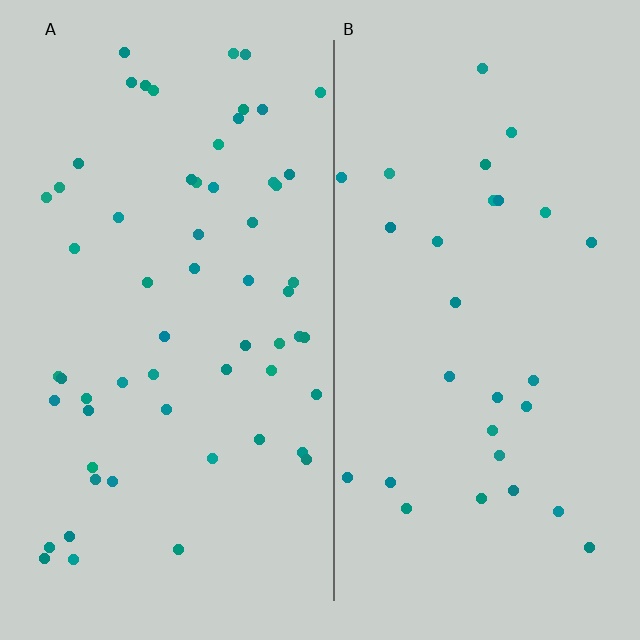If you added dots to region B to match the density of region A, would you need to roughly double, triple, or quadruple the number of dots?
Approximately double.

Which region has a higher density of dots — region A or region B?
A (the left).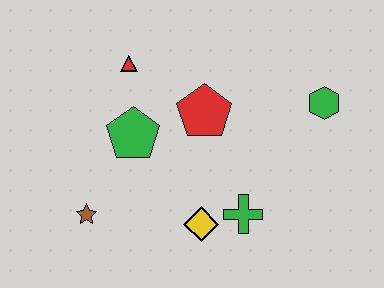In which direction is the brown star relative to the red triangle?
The brown star is below the red triangle.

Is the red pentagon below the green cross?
No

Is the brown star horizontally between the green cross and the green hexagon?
No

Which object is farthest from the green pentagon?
The green hexagon is farthest from the green pentagon.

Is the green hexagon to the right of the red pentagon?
Yes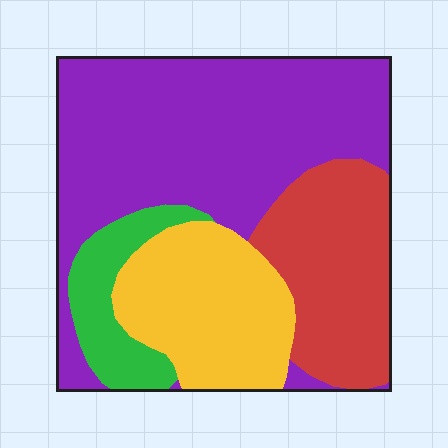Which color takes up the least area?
Green, at roughly 10%.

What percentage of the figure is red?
Red covers 21% of the figure.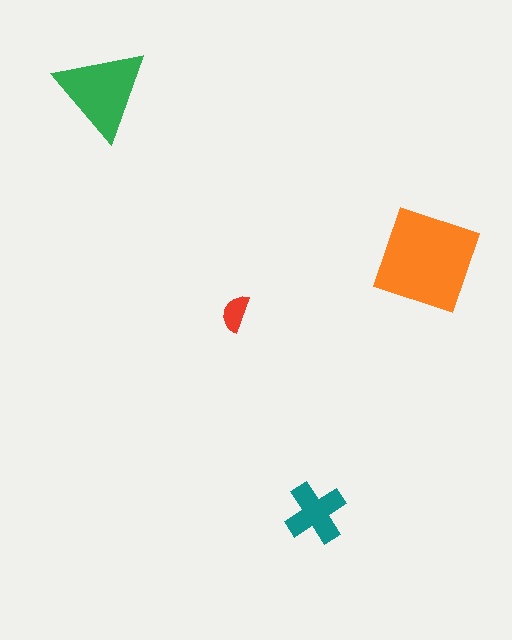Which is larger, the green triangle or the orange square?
The orange square.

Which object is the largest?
The orange square.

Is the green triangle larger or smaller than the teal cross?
Larger.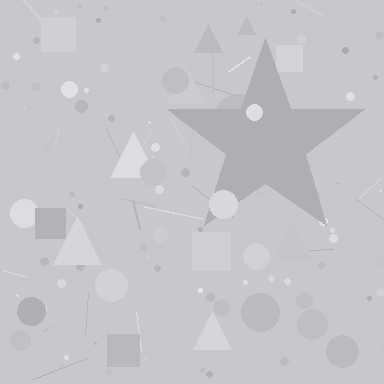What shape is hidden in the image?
A star is hidden in the image.